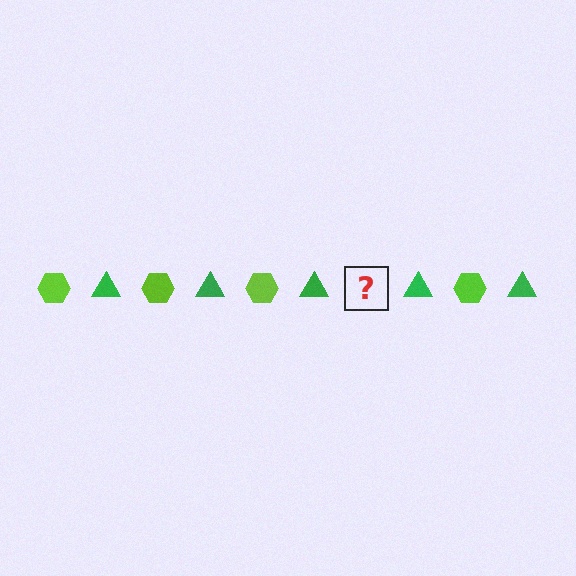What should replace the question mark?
The question mark should be replaced with a lime hexagon.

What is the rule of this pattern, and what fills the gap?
The rule is that the pattern alternates between lime hexagon and green triangle. The gap should be filled with a lime hexagon.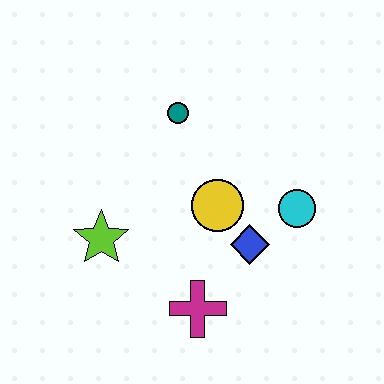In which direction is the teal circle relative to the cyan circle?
The teal circle is to the left of the cyan circle.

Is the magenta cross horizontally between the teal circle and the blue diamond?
Yes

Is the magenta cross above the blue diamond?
No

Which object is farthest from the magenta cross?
The teal circle is farthest from the magenta cross.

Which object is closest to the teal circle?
The yellow circle is closest to the teal circle.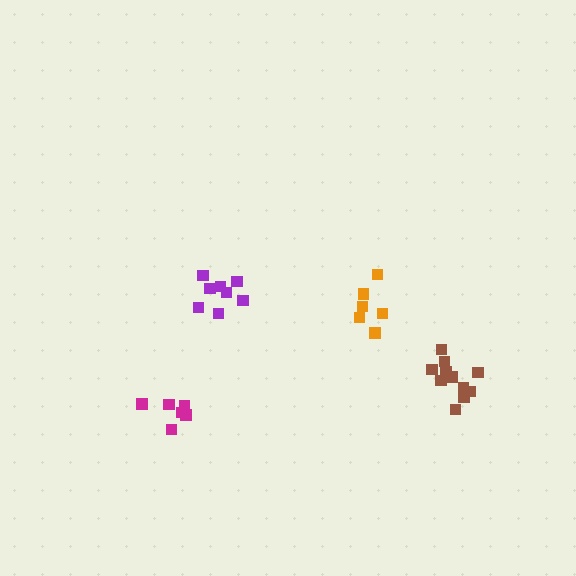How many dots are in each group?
Group 1: 11 dots, Group 2: 8 dots, Group 3: 6 dots, Group 4: 6 dots (31 total).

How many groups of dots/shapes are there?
There are 4 groups.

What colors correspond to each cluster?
The clusters are colored: brown, purple, magenta, orange.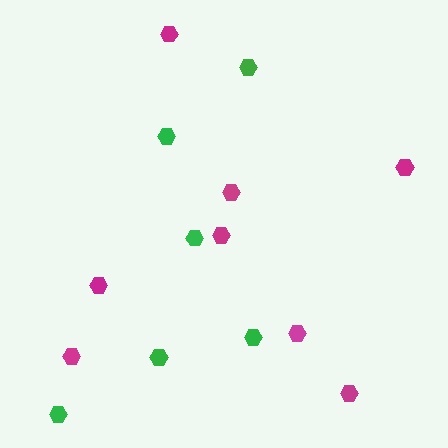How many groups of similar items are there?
There are 2 groups: one group of green hexagons (6) and one group of magenta hexagons (8).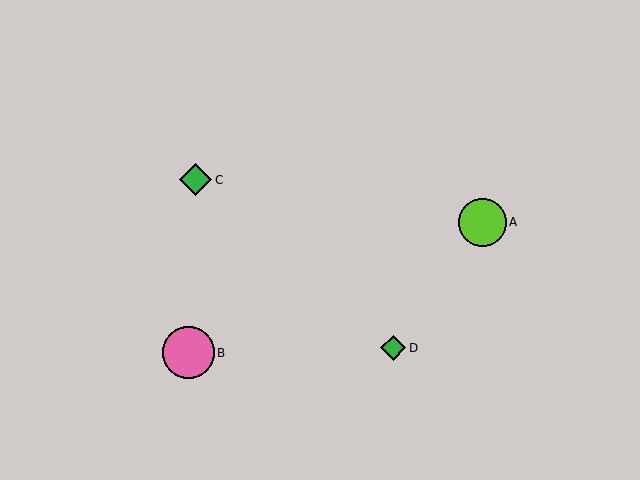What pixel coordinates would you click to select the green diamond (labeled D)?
Click at (393, 348) to select the green diamond D.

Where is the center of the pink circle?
The center of the pink circle is at (189, 353).